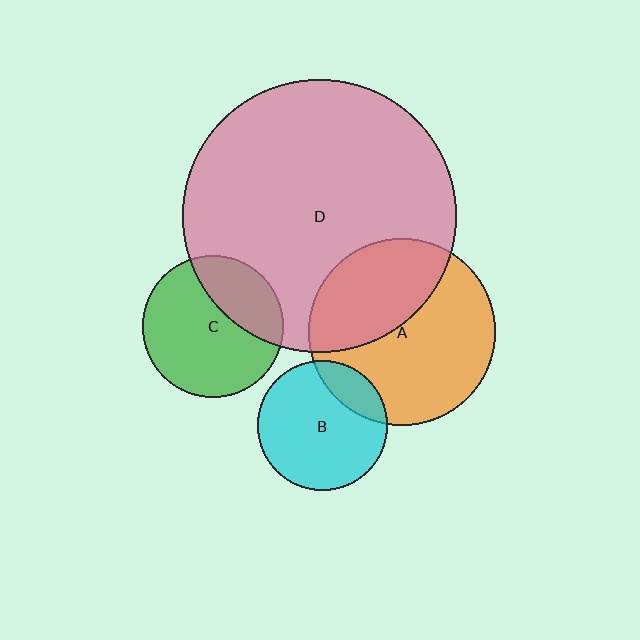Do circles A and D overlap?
Yes.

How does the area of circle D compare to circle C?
Approximately 3.7 times.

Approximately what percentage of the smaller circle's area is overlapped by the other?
Approximately 40%.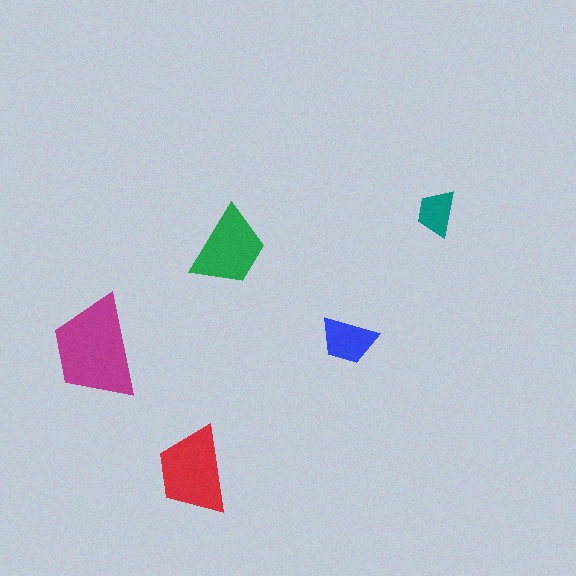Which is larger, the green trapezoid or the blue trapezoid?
The green one.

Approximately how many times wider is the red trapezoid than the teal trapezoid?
About 2 times wider.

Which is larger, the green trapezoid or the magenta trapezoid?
The magenta one.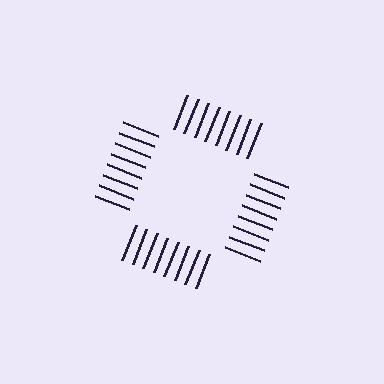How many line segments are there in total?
32 — 8 along each of the 4 edges.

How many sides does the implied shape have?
4 sides — the line-ends trace a square.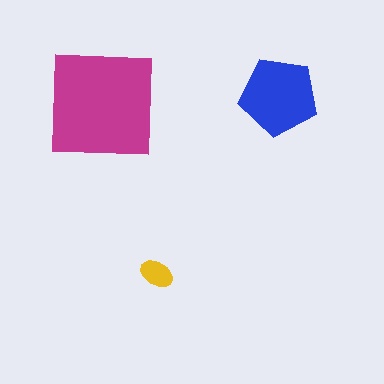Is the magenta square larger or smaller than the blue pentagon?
Larger.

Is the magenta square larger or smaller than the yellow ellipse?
Larger.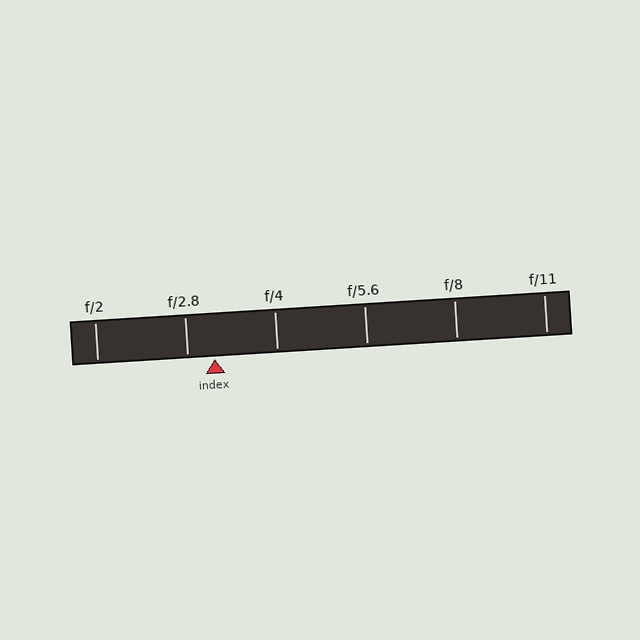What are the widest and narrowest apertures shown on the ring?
The widest aperture shown is f/2 and the narrowest is f/11.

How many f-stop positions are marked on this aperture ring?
There are 6 f-stop positions marked.